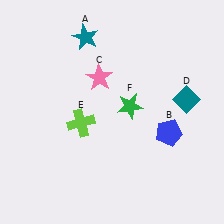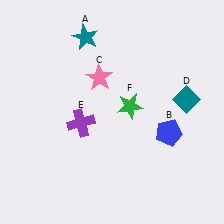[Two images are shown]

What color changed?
The cross (E) changed from lime in Image 1 to purple in Image 2.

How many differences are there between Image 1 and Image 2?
There is 1 difference between the two images.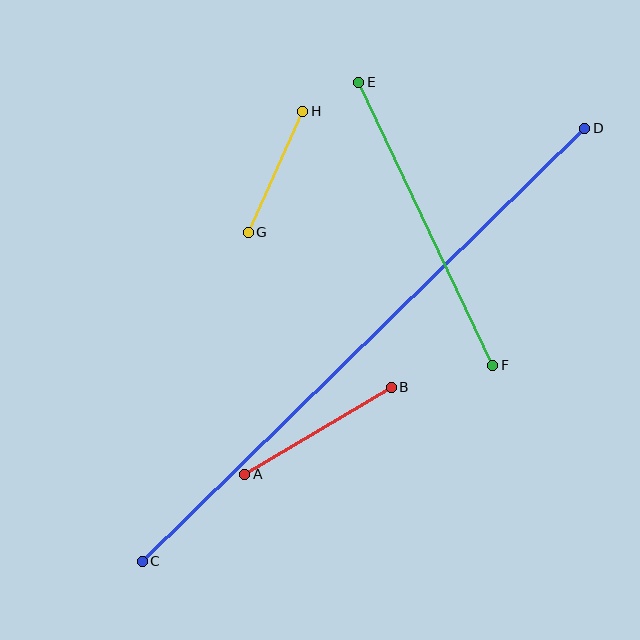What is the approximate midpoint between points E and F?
The midpoint is at approximately (426, 224) pixels.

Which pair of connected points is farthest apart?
Points C and D are farthest apart.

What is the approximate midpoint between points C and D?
The midpoint is at approximately (364, 345) pixels.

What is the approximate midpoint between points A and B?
The midpoint is at approximately (318, 431) pixels.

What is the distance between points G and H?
The distance is approximately 133 pixels.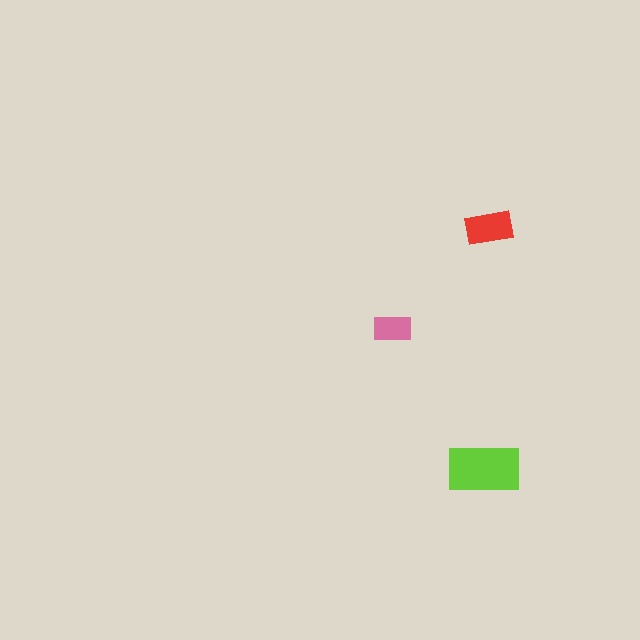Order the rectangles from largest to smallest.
the lime one, the red one, the pink one.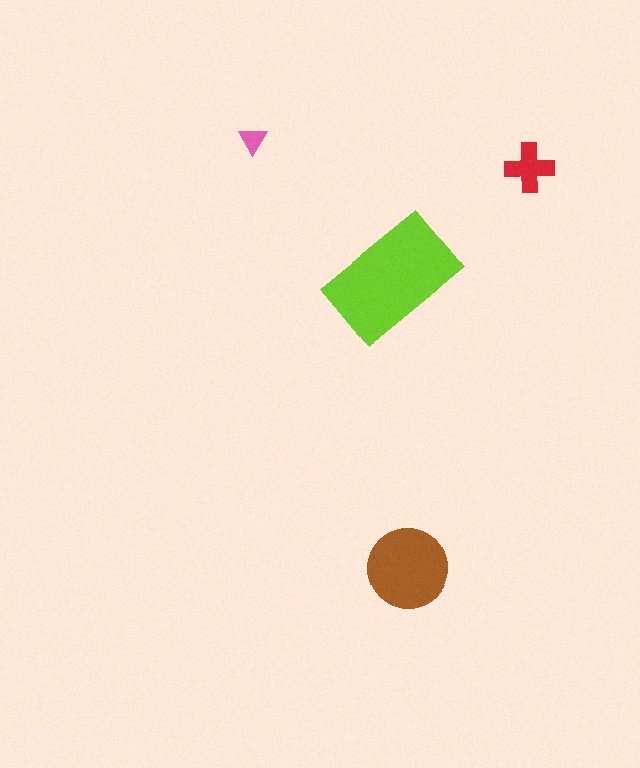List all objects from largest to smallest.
The lime rectangle, the brown circle, the red cross, the pink triangle.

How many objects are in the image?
There are 4 objects in the image.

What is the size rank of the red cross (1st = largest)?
3rd.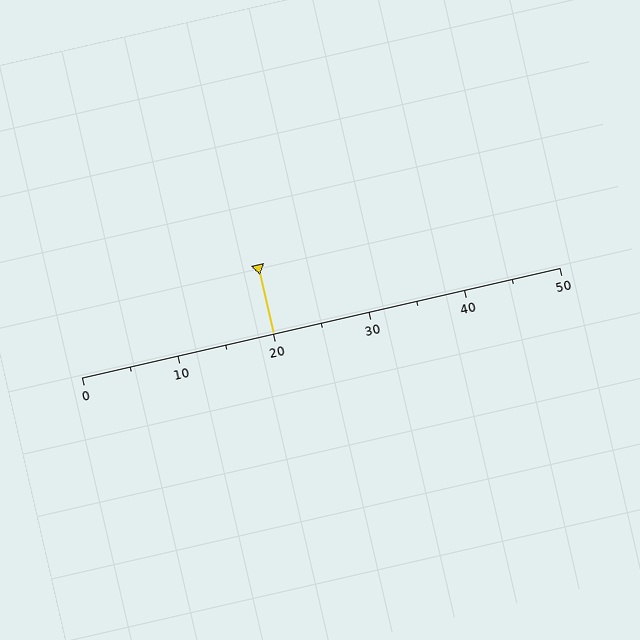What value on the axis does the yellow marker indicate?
The marker indicates approximately 20.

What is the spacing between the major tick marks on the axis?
The major ticks are spaced 10 apart.